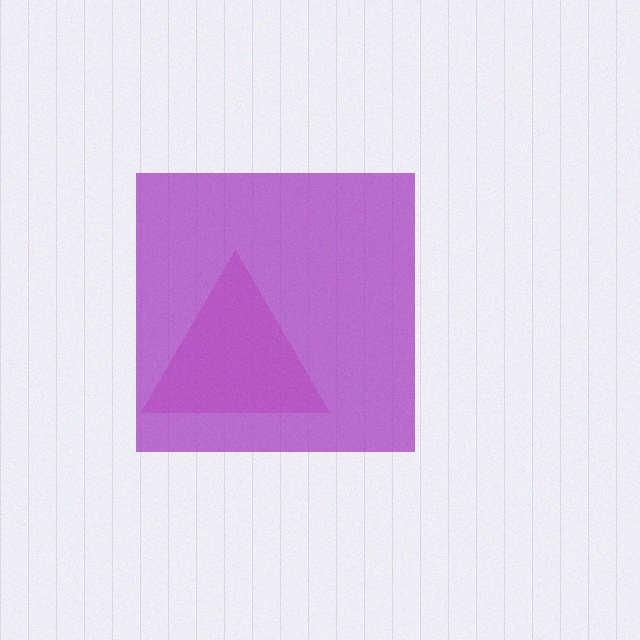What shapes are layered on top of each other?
The layered shapes are: a pink triangle, a purple square.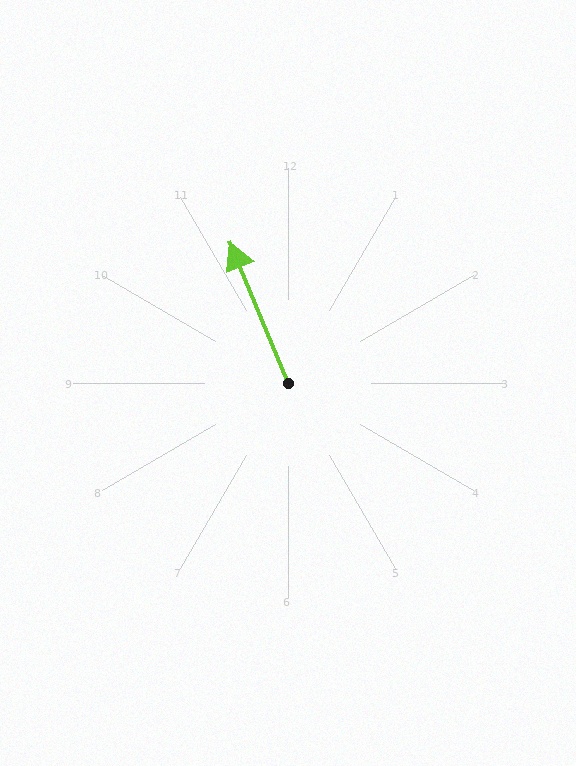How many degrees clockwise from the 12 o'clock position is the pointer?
Approximately 338 degrees.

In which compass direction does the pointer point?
North.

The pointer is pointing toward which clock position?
Roughly 11 o'clock.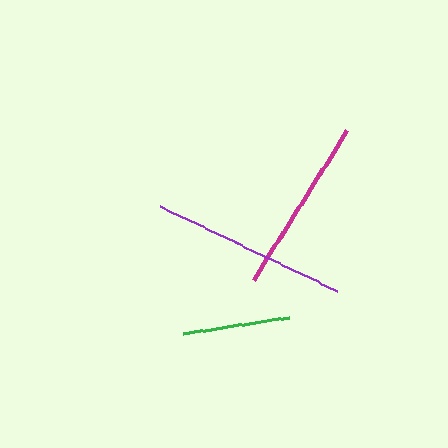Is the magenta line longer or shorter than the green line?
The magenta line is longer than the green line.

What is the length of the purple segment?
The purple segment is approximately 196 pixels long.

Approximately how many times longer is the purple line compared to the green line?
The purple line is approximately 1.8 times the length of the green line.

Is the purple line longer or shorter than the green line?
The purple line is longer than the green line.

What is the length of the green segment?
The green segment is approximately 107 pixels long.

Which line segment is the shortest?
The green line is the shortest at approximately 107 pixels.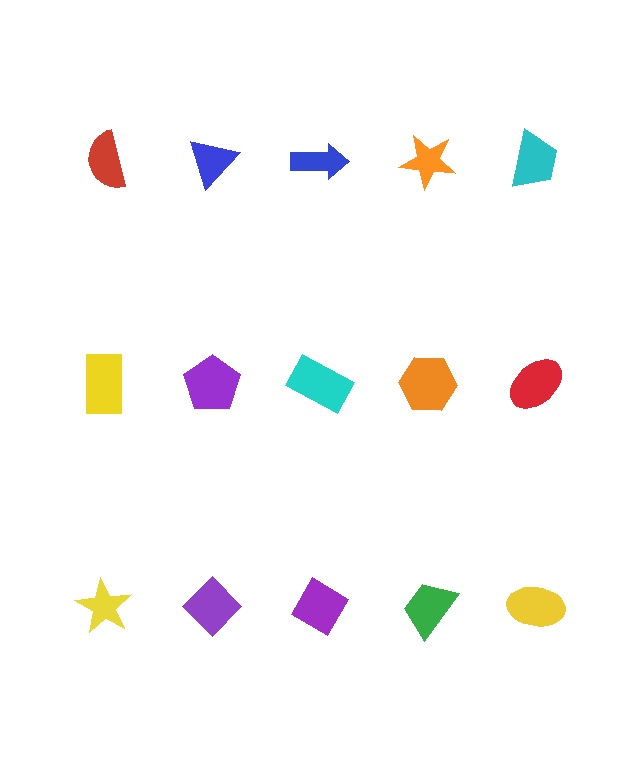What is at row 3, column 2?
A purple diamond.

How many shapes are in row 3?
5 shapes.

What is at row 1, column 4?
An orange star.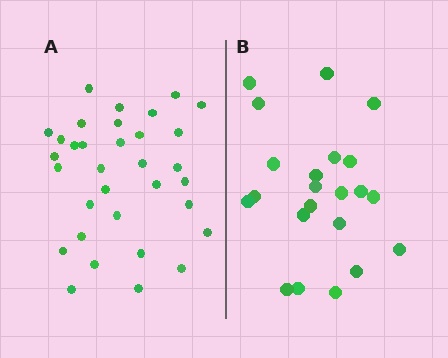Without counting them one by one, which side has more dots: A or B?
Region A (the left region) has more dots.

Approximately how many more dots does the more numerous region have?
Region A has roughly 12 or so more dots than region B.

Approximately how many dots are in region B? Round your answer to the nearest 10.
About 20 dots. (The exact count is 22, which rounds to 20.)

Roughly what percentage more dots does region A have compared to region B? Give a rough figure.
About 50% more.